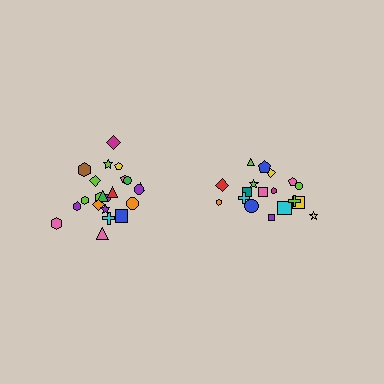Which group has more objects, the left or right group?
The left group.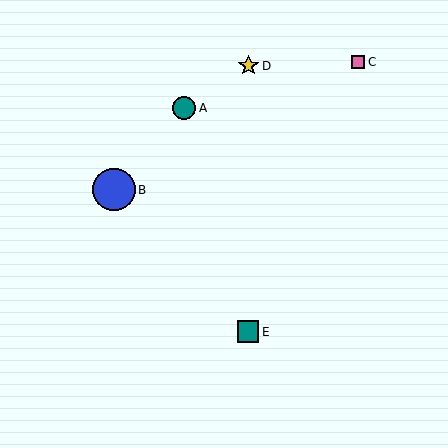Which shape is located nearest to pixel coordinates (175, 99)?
The teal circle (labeled A) at (184, 108) is nearest to that location.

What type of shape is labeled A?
Shape A is a teal circle.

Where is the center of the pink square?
The center of the pink square is at (358, 62).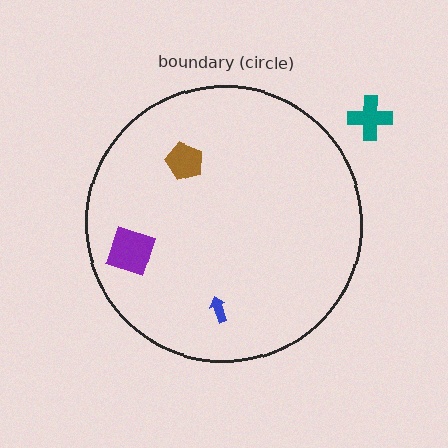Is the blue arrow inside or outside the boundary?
Inside.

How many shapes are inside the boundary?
3 inside, 1 outside.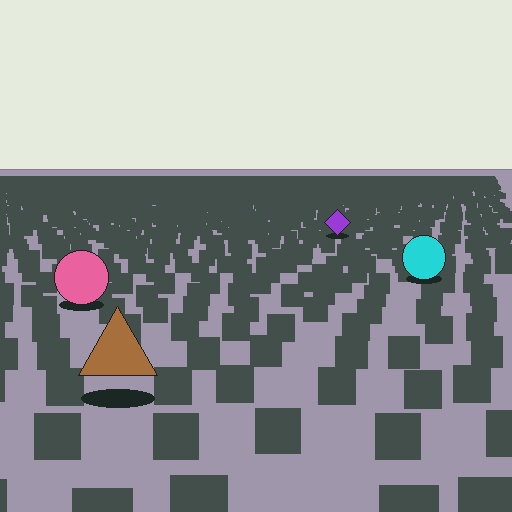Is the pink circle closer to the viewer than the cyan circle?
Yes. The pink circle is closer — you can tell from the texture gradient: the ground texture is coarser near it.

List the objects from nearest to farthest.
From nearest to farthest: the brown triangle, the pink circle, the cyan circle, the purple diamond.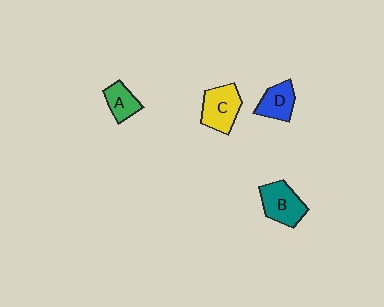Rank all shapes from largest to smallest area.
From largest to smallest: B (teal), C (yellow), D (blue), A (green).